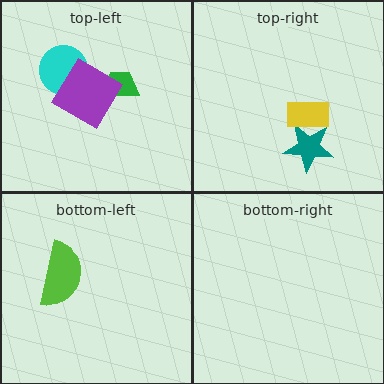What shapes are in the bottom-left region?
The lime semicircle.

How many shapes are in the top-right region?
2.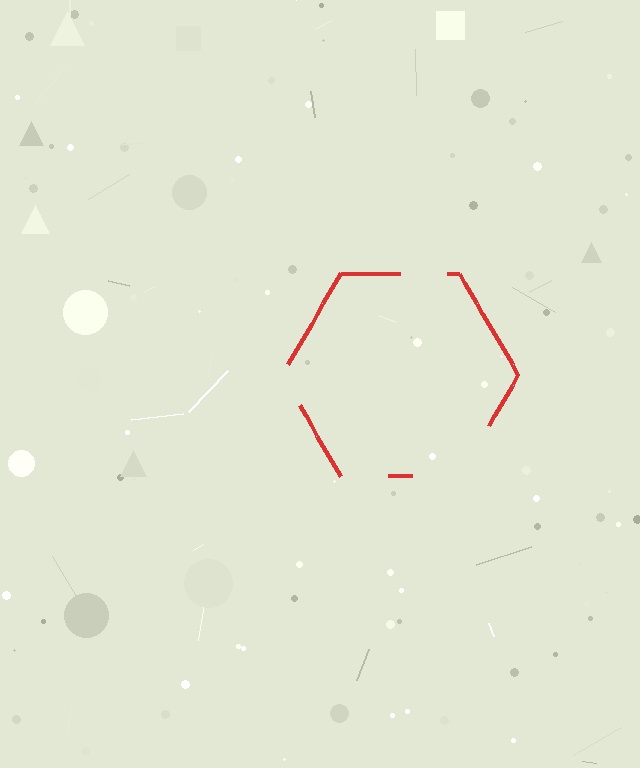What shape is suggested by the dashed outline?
The dashed outline suggests a hexagon.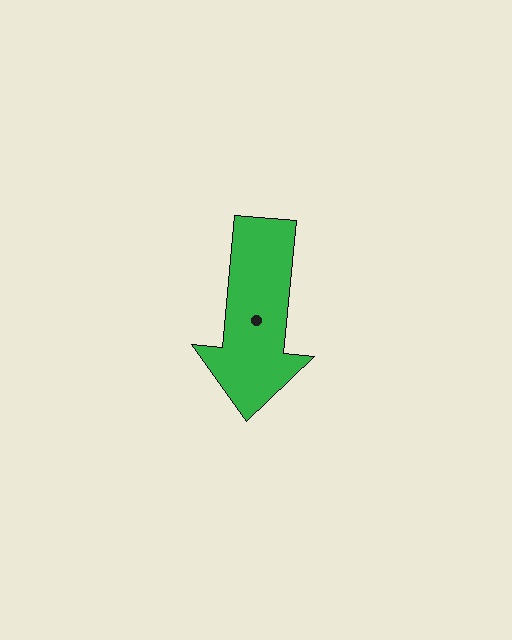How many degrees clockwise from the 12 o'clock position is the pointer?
Approximately 185 degrees.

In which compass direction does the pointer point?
South.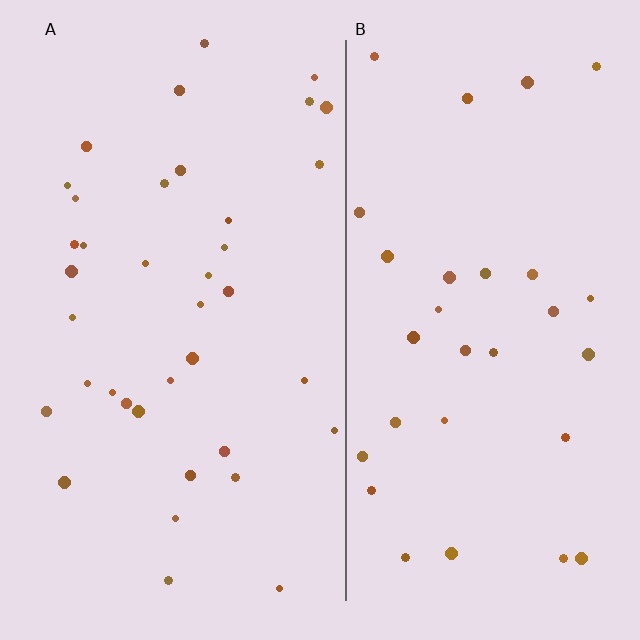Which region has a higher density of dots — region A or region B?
A (the left).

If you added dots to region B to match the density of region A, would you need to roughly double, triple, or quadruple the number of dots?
Approximately double.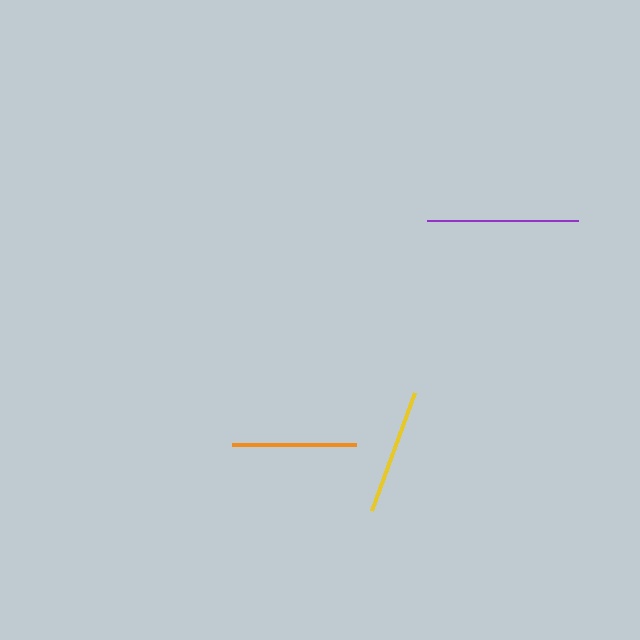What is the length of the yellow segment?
The yellow segment is approximately 126 pixels long.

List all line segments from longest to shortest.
From longest to shortest: purple, yellow, orange.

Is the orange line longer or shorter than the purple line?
The purple line is longer than the orange line.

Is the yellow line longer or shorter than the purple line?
The purple line is longer than the yellow line.